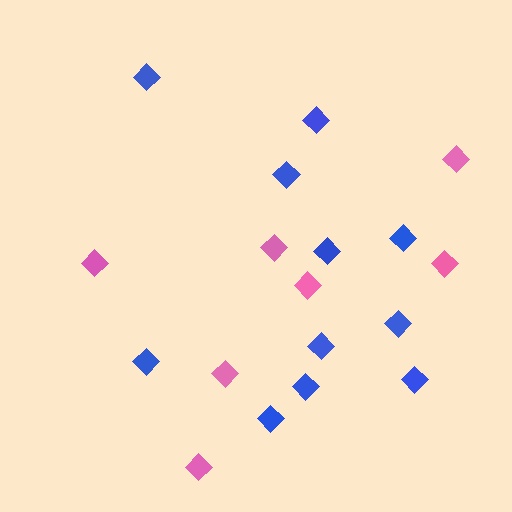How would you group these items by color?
There are 2 groups: one group of pink diamonds (7) and one group of blue diamonds (11).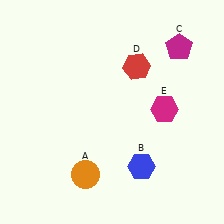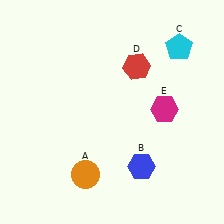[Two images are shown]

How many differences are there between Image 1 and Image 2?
There is 1 difference between the two images.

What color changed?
The pentagon (C) changed from magenta in Image 1 to cyan in Image 2.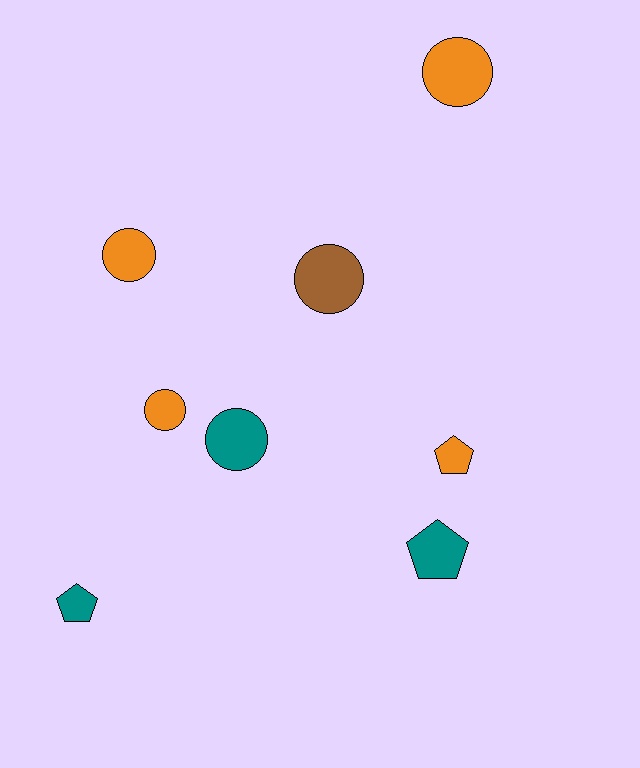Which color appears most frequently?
Orange, with 4 objects.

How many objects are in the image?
There are 8 objects.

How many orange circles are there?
There are 3 orange circles.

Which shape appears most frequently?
Circle, with 5 objects.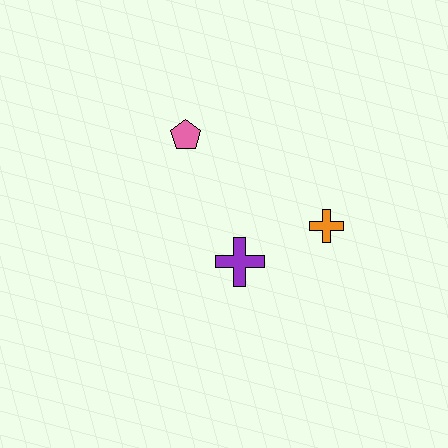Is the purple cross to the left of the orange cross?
Yes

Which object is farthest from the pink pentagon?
The orange cross is farthest from the pink pentagon.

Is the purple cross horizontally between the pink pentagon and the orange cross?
Yes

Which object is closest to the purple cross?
The orange cross is closest to the purple cross.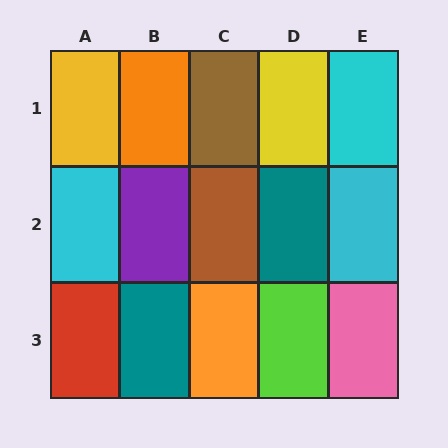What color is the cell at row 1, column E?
Cyan.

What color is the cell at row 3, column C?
Orange.